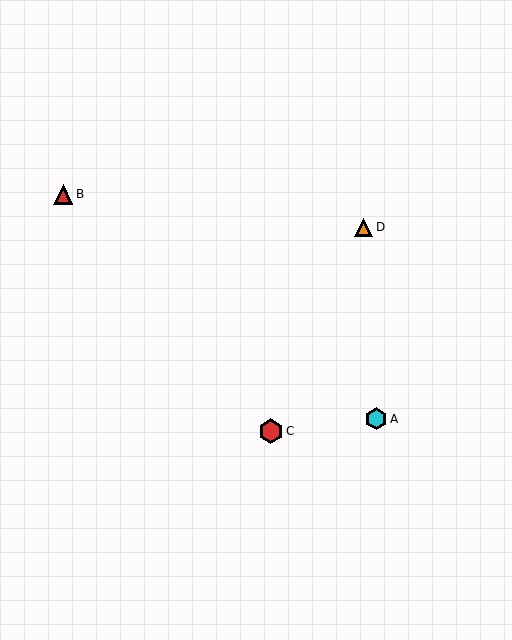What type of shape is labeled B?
Shape B is a red triangle.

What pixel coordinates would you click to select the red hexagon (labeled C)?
Click at (271, 431) to select the red hexagon C.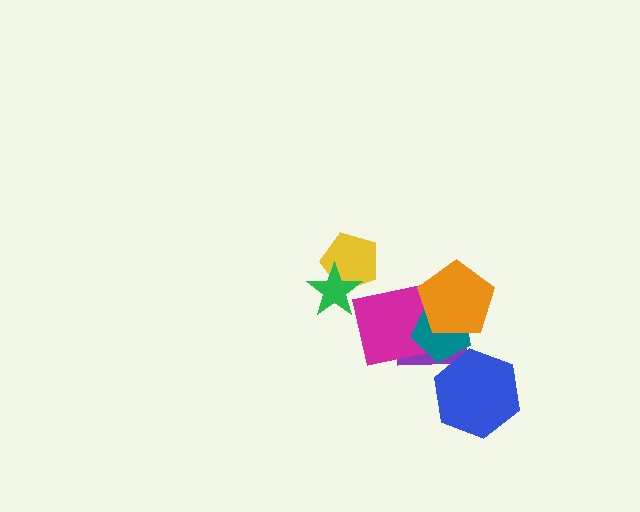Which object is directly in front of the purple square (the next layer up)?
The magenta square is directly in front of the purple square.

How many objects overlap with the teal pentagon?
3 objects overlap with the teal pentagon.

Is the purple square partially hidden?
Yes, it is partially covered by another shape.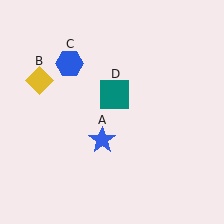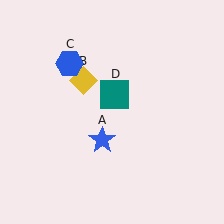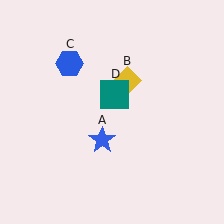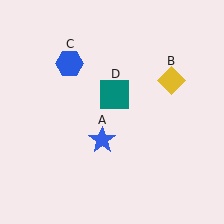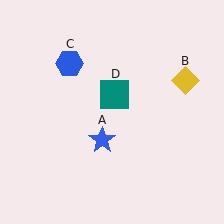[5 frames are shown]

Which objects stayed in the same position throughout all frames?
Blue star (object A) and blue hexagon (object C) and teal square (object D) remained stationary.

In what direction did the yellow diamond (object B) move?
The yellow diamond (object B) moved right.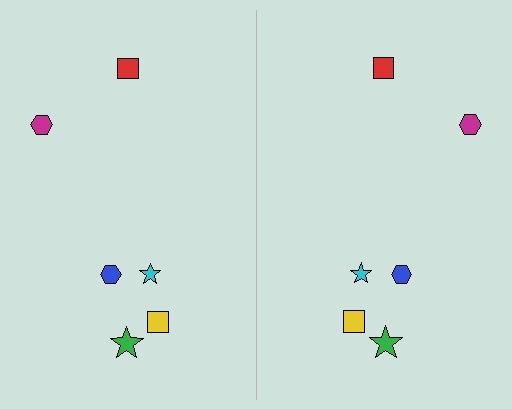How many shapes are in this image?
There are 12 shapes in this image.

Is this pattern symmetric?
Yes, this pattern has bilateral (reflection) symmetry.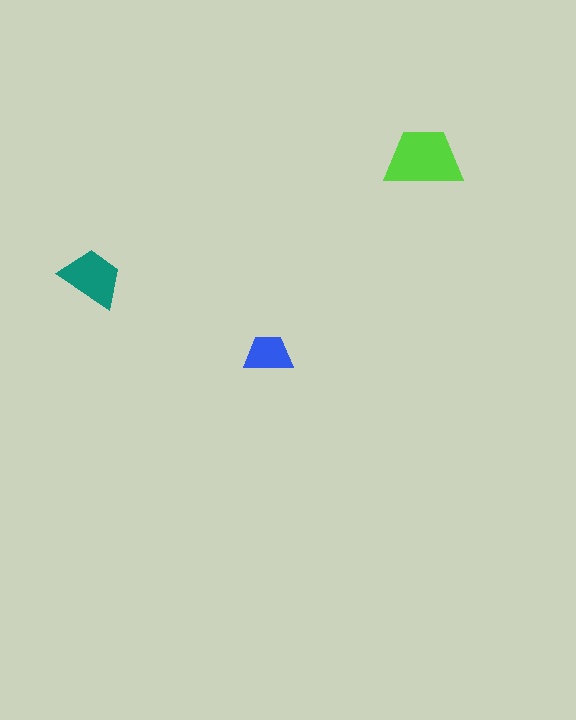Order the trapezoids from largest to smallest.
the lime one, the teal one, the blue one.